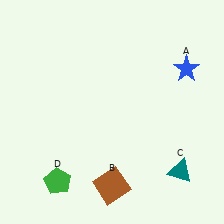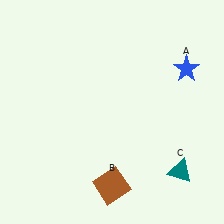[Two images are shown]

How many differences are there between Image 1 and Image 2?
There is 1 difference between the two images.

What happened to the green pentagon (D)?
The green pentagon (D) was removed in Image 2. It was in the bottom-left area of Image 1.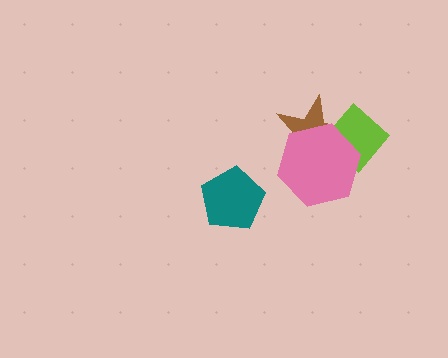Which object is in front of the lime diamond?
The pink hexagon is in front of the lime diamond.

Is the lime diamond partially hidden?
Yes, it is partially covered by another shape.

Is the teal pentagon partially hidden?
No, no other shape covers it.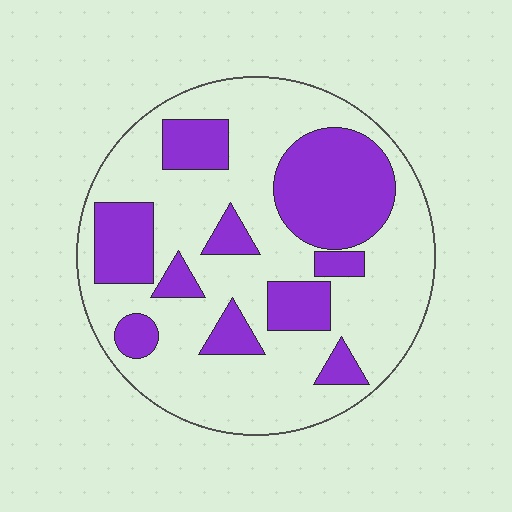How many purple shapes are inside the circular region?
10.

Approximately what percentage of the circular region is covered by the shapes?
Approximately 30%.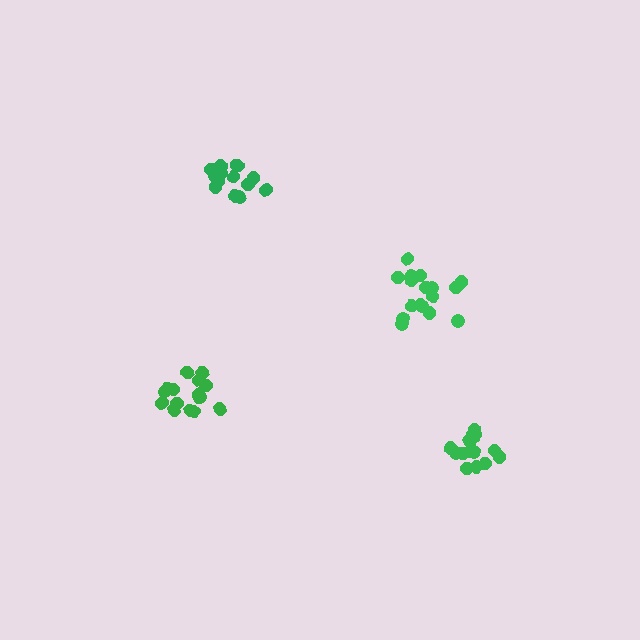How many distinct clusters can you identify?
There are 4 distinct clusters.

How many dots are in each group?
Group 1: 15 dots, Group 2: 17 dots, Group 3: 15 dots, Group 4: 15 dots (62 total).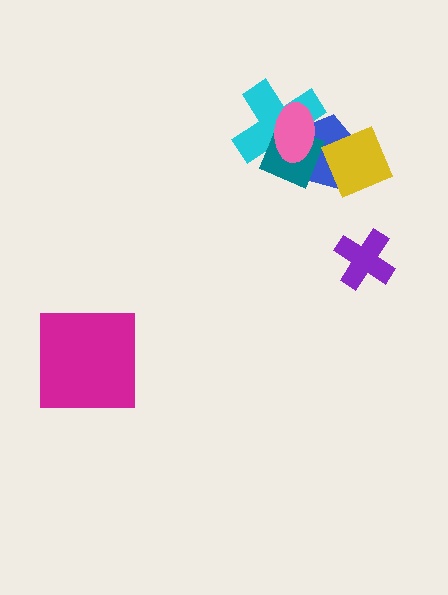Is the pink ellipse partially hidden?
No, no other shape covers it.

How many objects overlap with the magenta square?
0 objects overlap with the magenta square.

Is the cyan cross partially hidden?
Yes, it is partially covered by another shape.